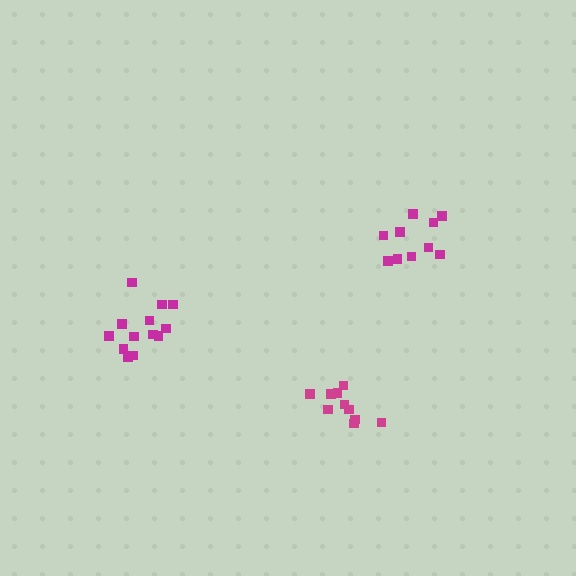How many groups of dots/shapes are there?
There are 3 groups.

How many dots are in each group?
Group 1: 10 dots, Group 2: 10 dots, Group 3: 13 dots (33 total).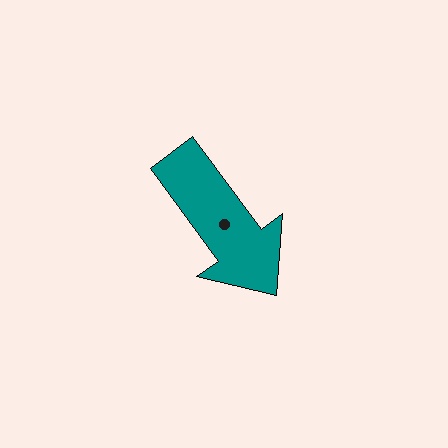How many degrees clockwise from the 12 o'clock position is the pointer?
Approximately 144 degrees.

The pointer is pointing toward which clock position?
Roughly 5 o'clock.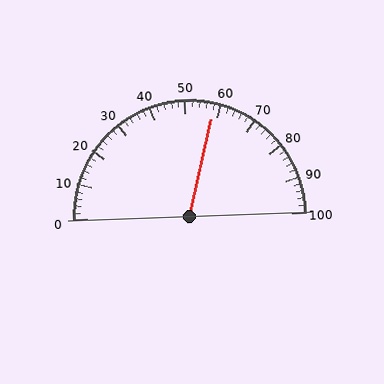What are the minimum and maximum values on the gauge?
The gauge ranges from 0 to 100.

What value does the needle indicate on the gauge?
The needle indicates approximately 58.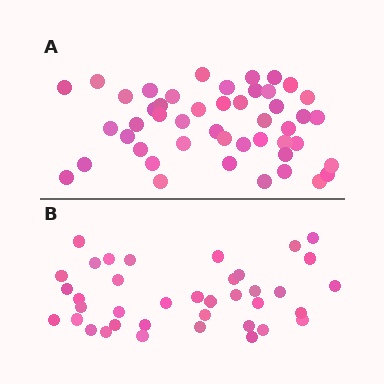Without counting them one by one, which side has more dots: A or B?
Region A (the top region) has more dots.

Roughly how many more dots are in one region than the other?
Region A has roughly 8 or so more dots than region B.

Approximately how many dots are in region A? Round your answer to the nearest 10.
About 50 dots. (The exact count is 47, which rounds to 50.)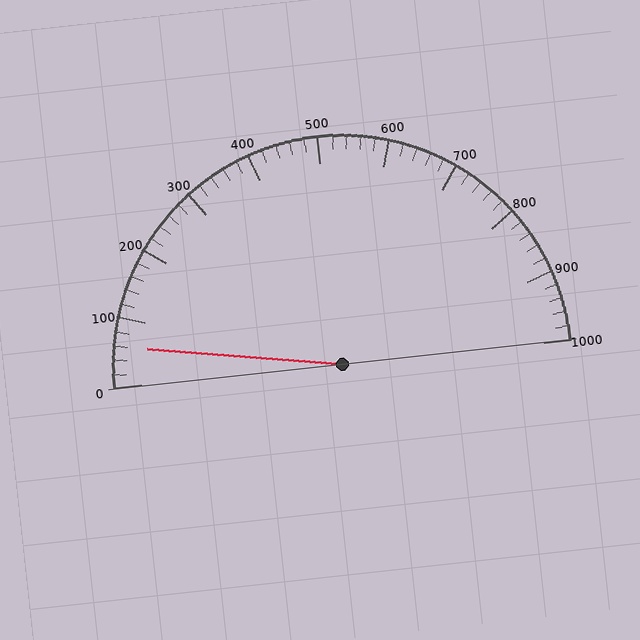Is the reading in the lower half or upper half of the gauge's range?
The reading is in the lower half of the range (0 to 1000).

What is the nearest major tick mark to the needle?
The nearest major tick mark is 100.